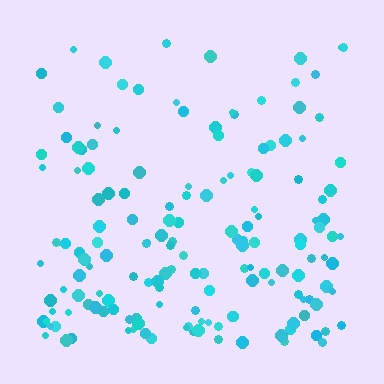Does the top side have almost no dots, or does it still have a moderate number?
Still a moderate number, just noticeably fewer than the bottom.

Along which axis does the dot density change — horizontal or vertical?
Vertical.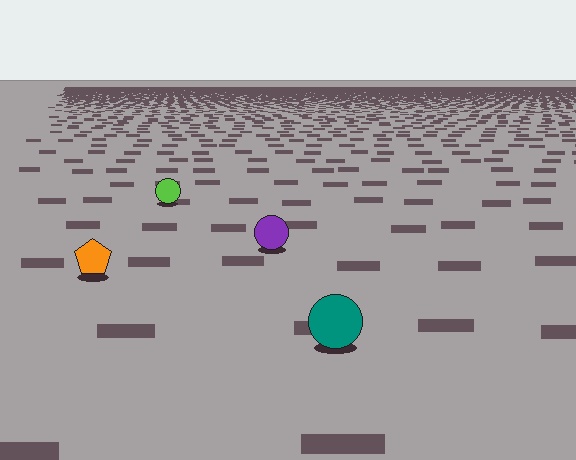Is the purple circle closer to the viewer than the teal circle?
No. The teal circle is closer — you can tell from the texture gradient: the ground texture is coarser near it.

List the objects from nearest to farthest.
From nearest to farthest: the teal circle, the orange pentagon, the purple circle, the lime circle.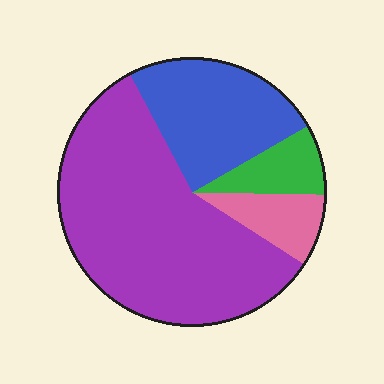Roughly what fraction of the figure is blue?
Blue covers around 25% of the figure.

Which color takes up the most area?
Purple, at roughly 60%.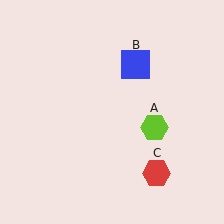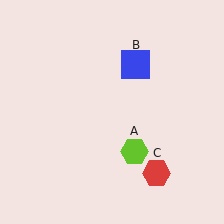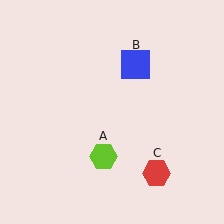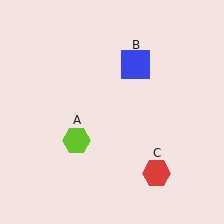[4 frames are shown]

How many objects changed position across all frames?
1 object changed position: lime hexagon (object A).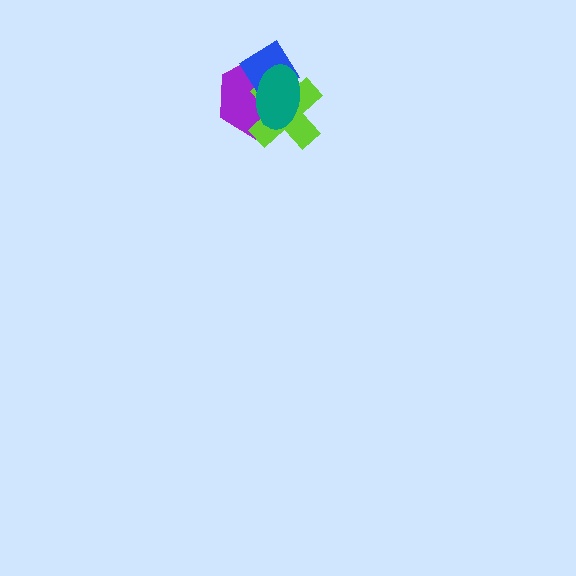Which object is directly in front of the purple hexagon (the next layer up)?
The lime cross is directly in front of the purple hexagon.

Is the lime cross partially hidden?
Yes, it is partially covered by another shape.